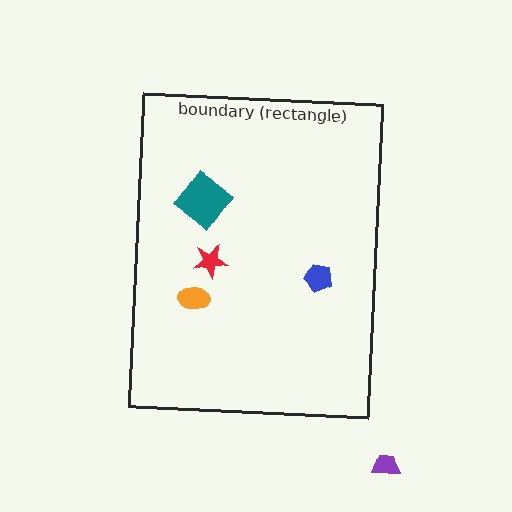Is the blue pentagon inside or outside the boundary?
Inside.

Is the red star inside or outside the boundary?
Inside.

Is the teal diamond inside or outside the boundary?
Inside.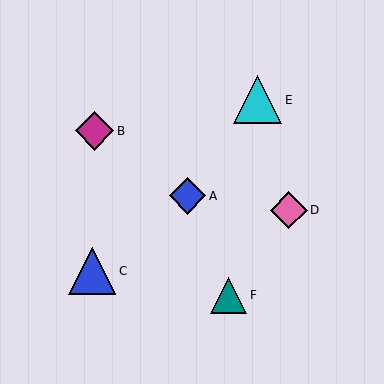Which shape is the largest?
The cyan triangle (labeled E) is the largest.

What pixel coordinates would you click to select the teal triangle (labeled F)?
Click at (229, 295) to select the teal triangle F.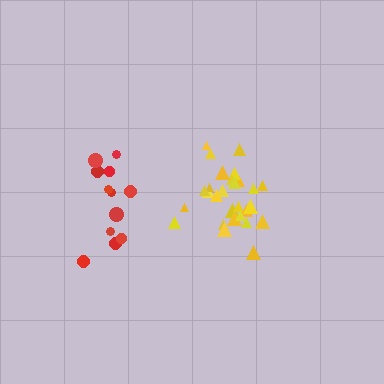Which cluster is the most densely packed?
Yellow.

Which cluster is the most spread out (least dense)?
Red.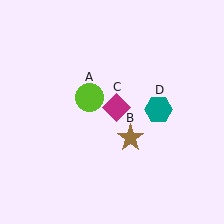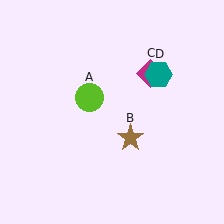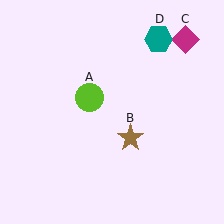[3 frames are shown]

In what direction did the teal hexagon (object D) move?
The teal hexagon (object D) moved up.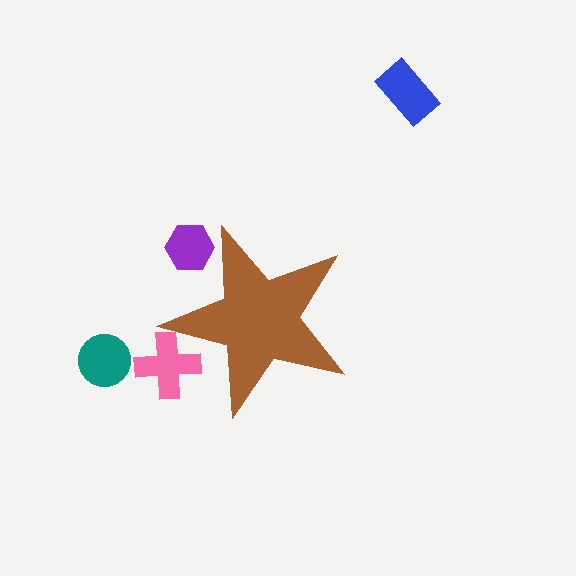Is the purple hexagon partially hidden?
Yes, the purple hexagon is partially hidden behind the brown star.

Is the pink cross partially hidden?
Yes, the pink cross is partially hidden behind the brown star.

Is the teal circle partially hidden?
No, the teal circle is fully visible.